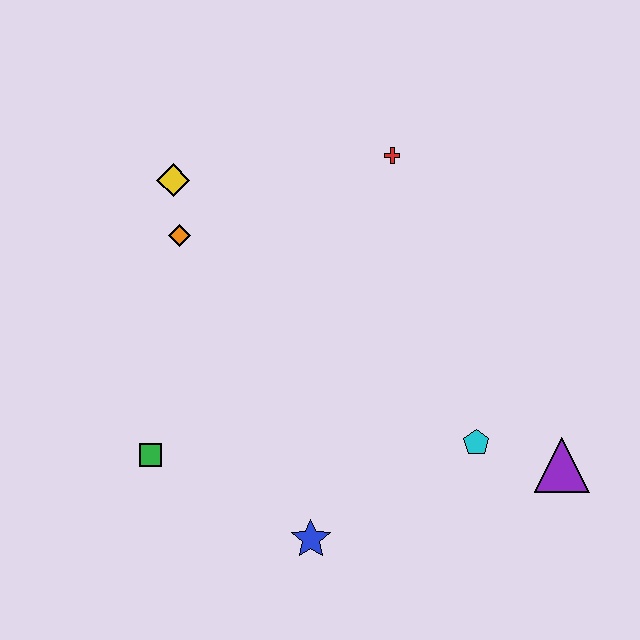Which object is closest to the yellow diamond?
The orange diamond is closest to the yellow diamond.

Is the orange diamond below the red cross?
Yes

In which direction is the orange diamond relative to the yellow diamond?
The orange diamond is below the yellow diamond.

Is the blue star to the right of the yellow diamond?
Yes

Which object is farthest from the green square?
The purple triangle is farthest from the green square.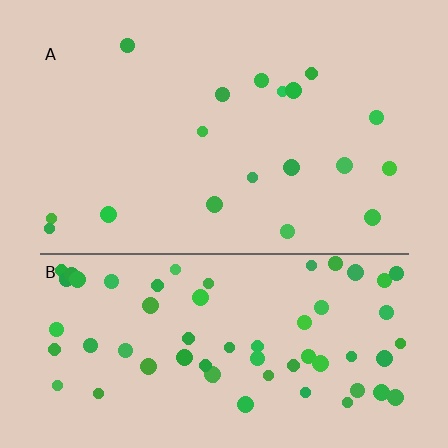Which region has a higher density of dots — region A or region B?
B (the bottom).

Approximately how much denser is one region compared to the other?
Approximately 3.5× — region B over region A.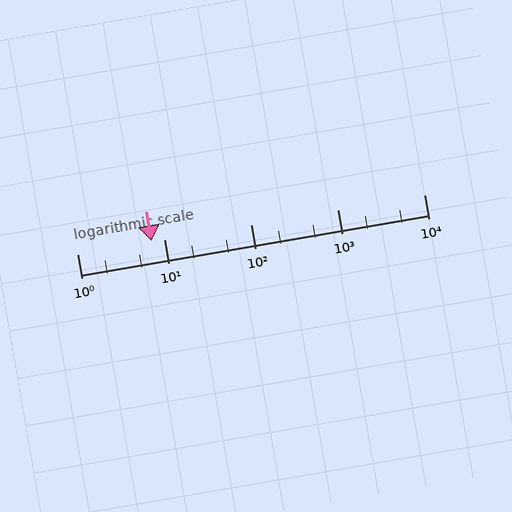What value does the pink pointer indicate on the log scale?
The pointer indicates approximately 7.2.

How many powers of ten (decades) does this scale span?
The scale spans 4 decades, from 1 to 10000.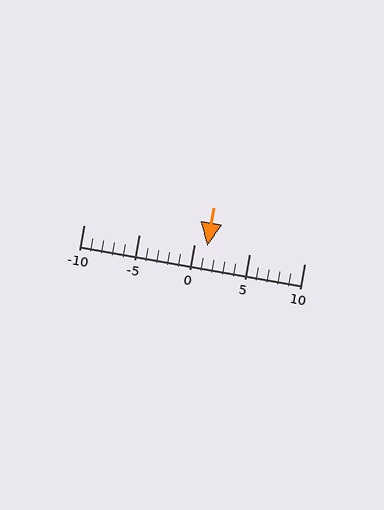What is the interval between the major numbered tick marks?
The major tick marks are spaced 5 units apart.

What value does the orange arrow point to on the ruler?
The orange arrow points to approximately 1.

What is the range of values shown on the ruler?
The ruler shows values from -10 to 10.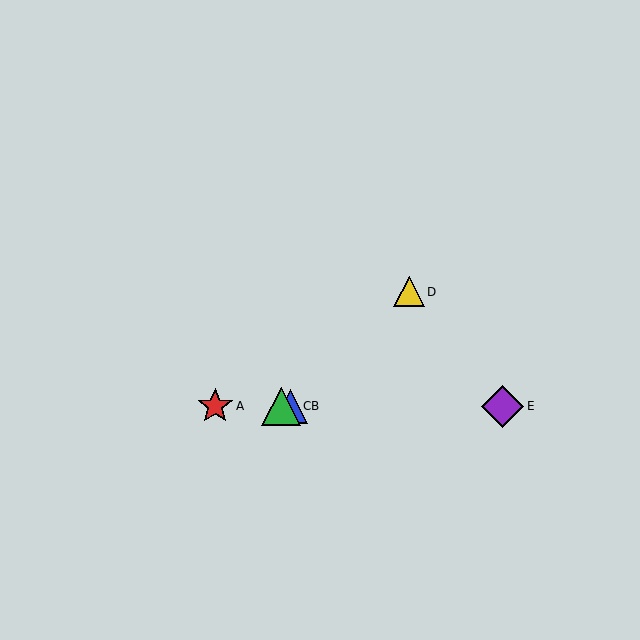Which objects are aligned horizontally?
Objects A, B, C, E are aligned horizontally.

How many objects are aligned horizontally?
4 objects (A, B, C, E) are aligned horizontally.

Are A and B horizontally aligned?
Yes, both are at y≈406.